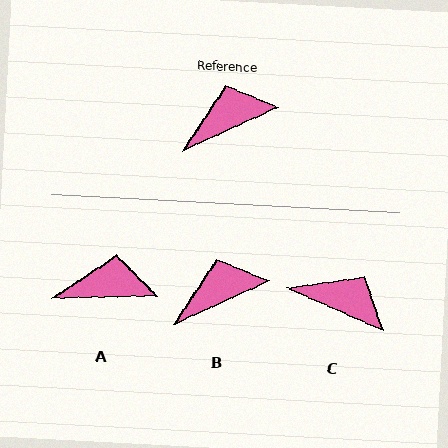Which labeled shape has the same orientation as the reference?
B.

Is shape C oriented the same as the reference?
No, it is off by about 49 degrees.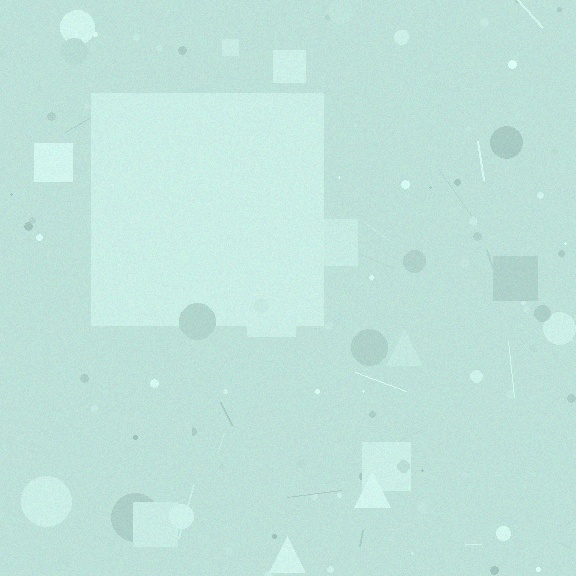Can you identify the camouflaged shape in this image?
The camouflaged shape is a square.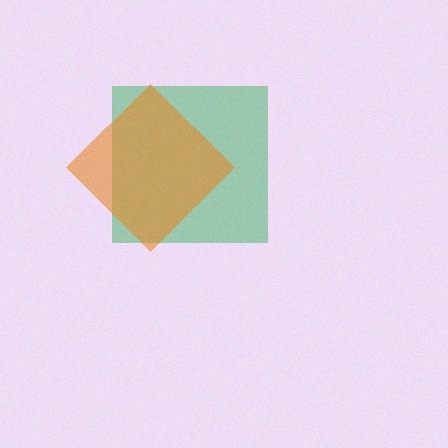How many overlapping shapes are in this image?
There are 2 overlapping shapes in the image.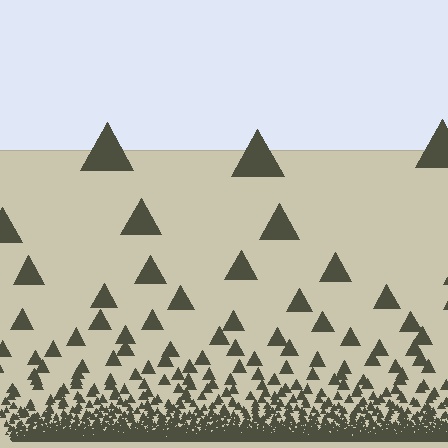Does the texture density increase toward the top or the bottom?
Density increases toward the bottom.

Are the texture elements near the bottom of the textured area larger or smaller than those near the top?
Smaller. The gradient is inverted — elements near the bottom are smaller and denser.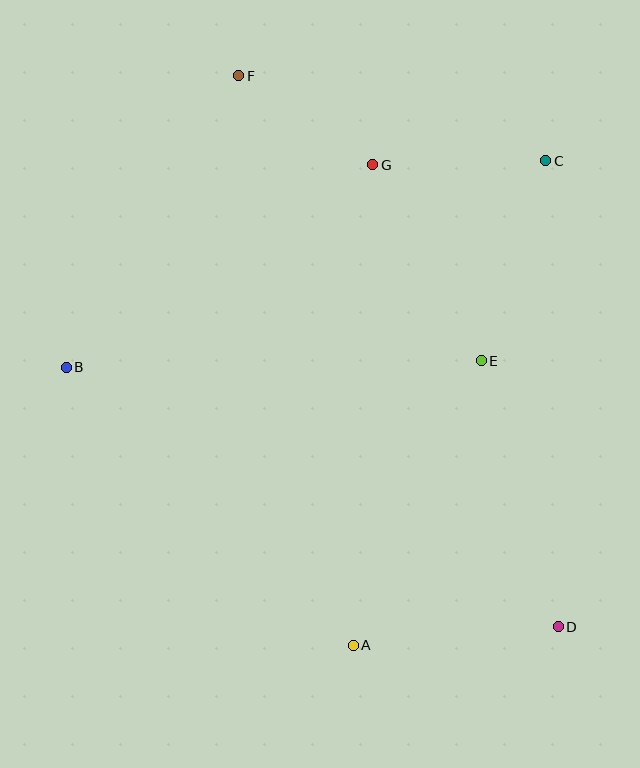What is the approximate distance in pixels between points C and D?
The distance between C and D is approximately 467 pixels.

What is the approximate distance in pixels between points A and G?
The distance between A and G is approximately 481 pixels.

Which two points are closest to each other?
Points F and G are closest to each other.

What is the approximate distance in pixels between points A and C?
The distance between A and C is approximately 522 pixels.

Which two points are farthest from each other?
Points D and F are farthest from each other.